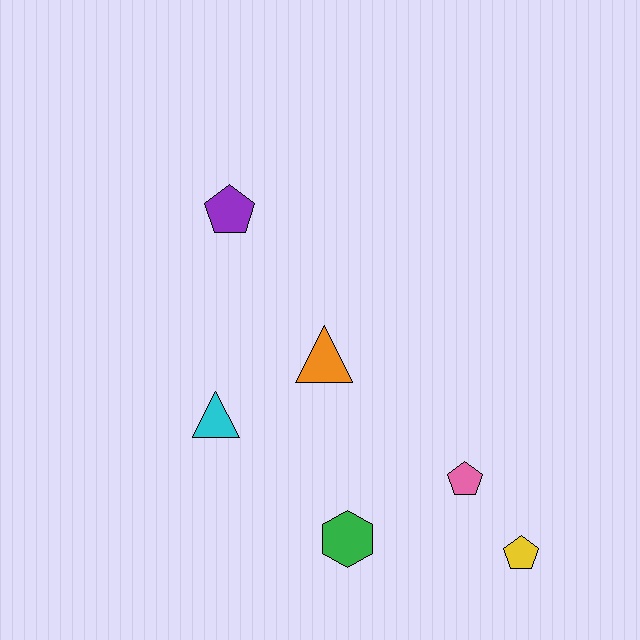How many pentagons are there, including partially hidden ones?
There are 3 pentagons.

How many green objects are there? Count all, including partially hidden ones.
There is 1 green object.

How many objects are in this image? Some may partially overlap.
There are 6 objects.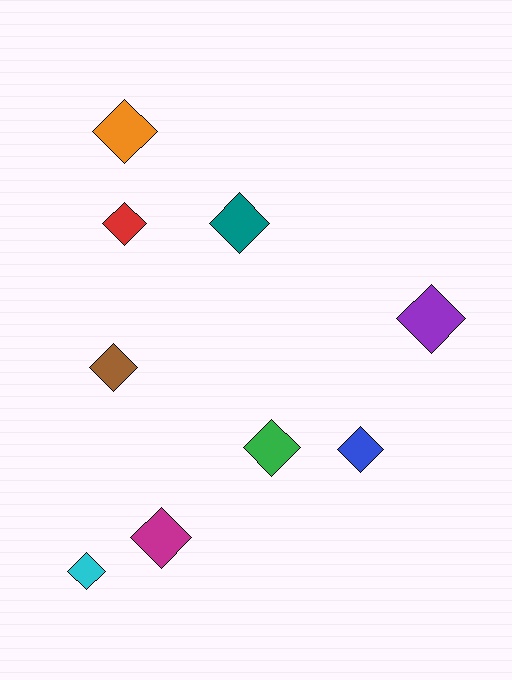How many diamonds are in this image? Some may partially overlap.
There are 9 diamonds.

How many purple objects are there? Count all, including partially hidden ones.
There is 1 purple object.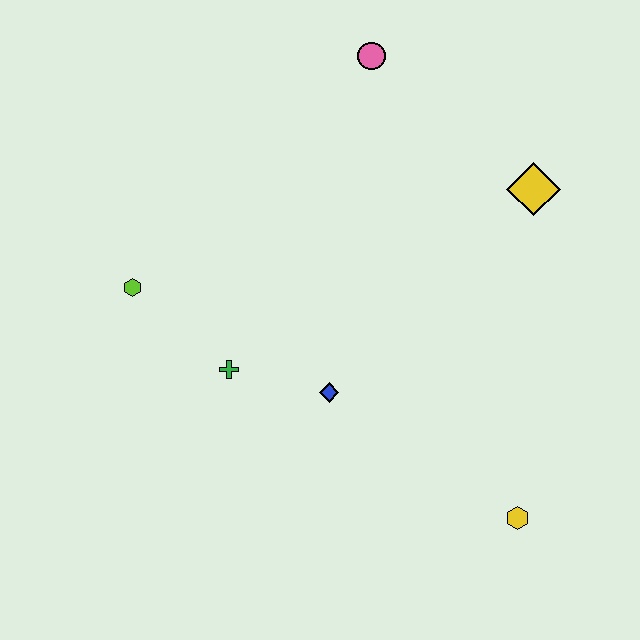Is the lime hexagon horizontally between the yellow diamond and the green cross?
No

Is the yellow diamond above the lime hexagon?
Yes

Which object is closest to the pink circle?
The yellow diamond is closest to the pink circle.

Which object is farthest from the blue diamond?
The pink circle is farthest from the blue diamond.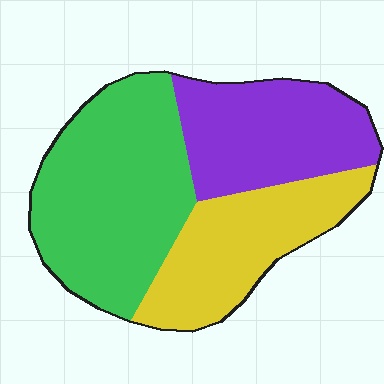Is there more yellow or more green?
Green.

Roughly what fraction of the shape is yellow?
Yellow covers 28% of the shape.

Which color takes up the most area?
Green, at roughly 45%.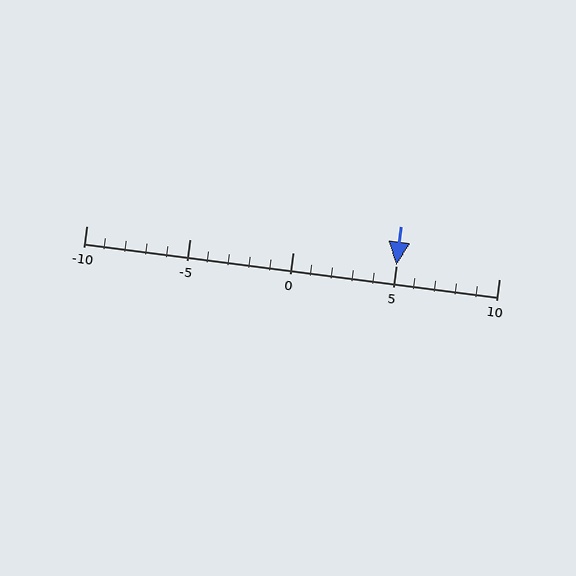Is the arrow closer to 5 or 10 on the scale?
The arrow is closer to 5.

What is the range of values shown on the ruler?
The ruler shows values from -10 to 10.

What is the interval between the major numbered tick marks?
The major tick marks are spaced 5 units apart.